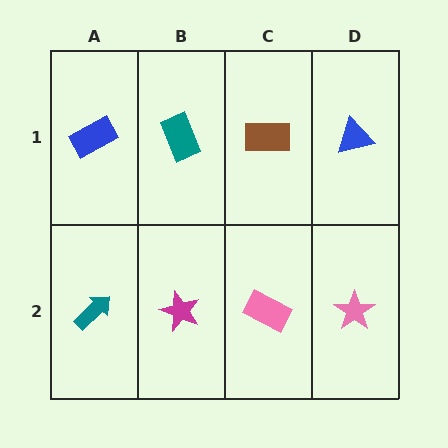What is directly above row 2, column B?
A teal rectangle.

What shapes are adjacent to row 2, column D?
A blue triangle (row 1, column D), a pink rectangle (row 2, column C).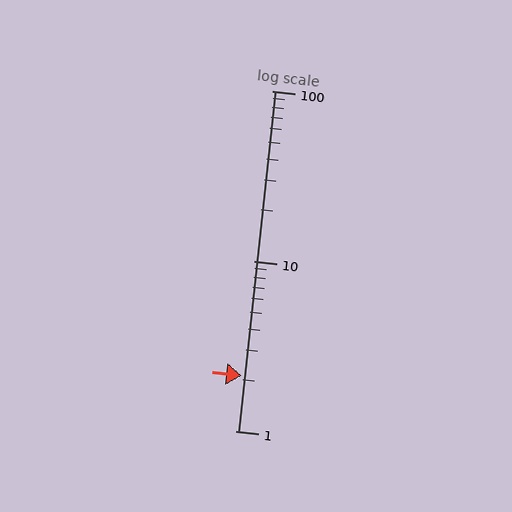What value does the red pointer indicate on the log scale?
The pointer indicates approximately 2.1.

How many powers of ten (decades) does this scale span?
The scale spans 2 decades, from 1 to 100.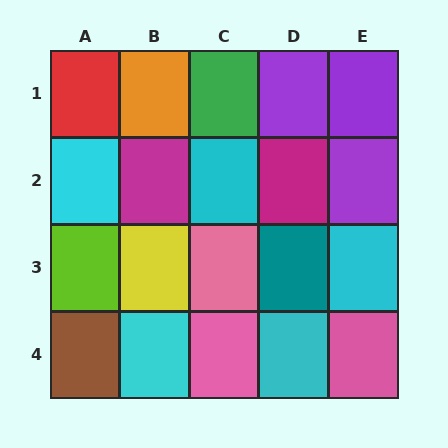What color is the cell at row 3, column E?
Cyan.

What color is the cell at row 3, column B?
Yellow.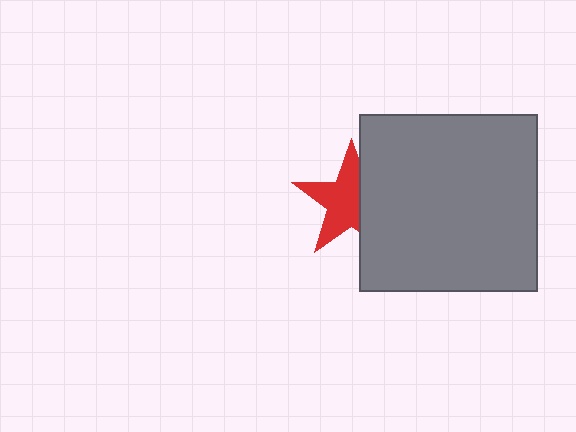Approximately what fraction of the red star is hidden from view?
Roughly 36% of the red star is hidden behind the gray square.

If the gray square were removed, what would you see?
You would see the complete red star.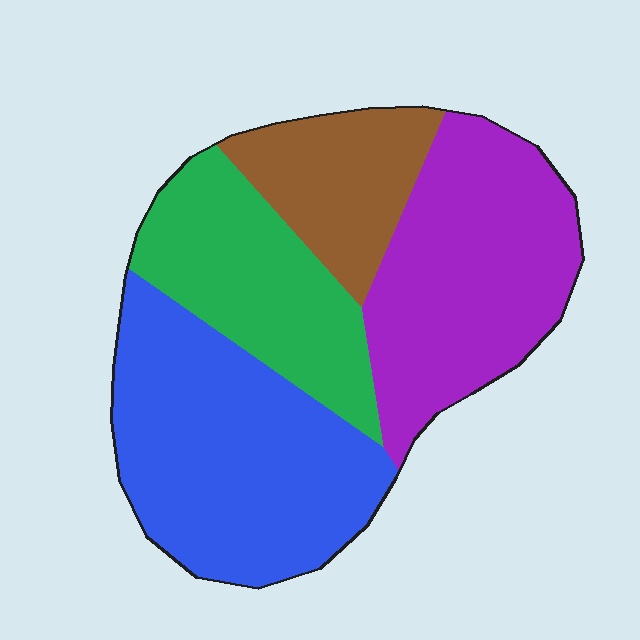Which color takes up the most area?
Blue, at roughly 35%.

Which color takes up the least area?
Brown, at roughly 15%.